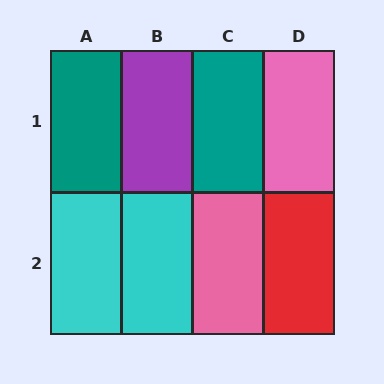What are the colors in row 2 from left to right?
Cyan, cyan, pink, red.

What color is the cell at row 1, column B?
Purple.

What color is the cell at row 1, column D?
Pink.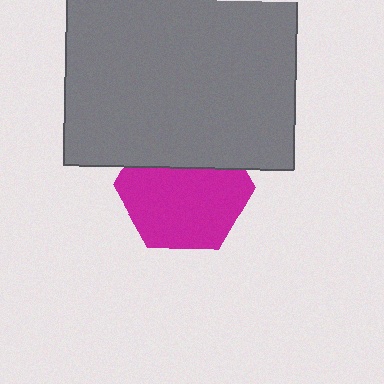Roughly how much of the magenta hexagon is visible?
Most of it is visible (roughly 68%).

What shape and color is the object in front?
The object in front is a gray rectangle.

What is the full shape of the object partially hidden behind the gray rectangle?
The partially hidden object is a magenta hexagon.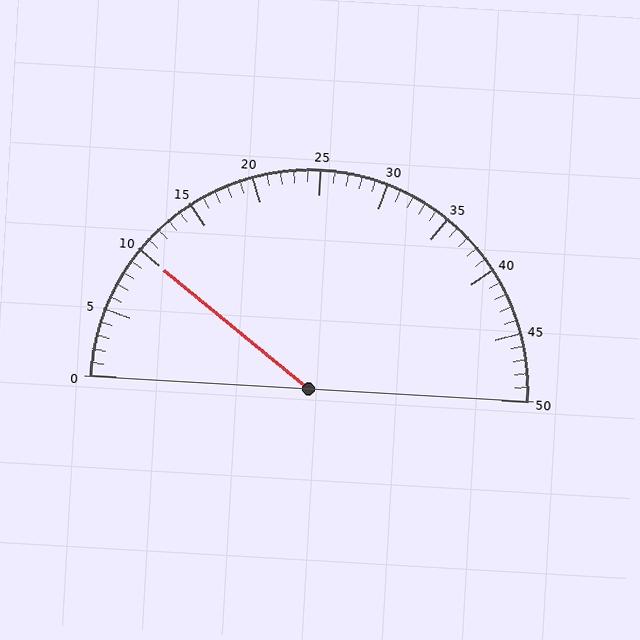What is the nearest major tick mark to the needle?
The nearest major tick mark is 10.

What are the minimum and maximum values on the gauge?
The gauge ranges from 0 to 50.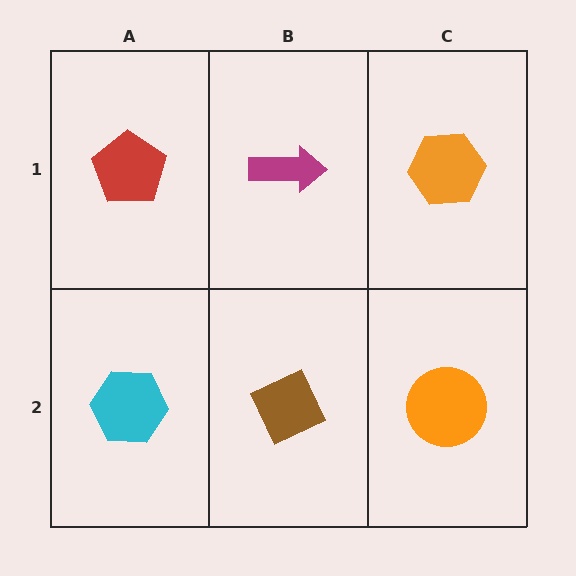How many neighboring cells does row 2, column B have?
3.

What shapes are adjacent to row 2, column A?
A red pentagon (row 1, column A), a brown diamond (row 2, column B).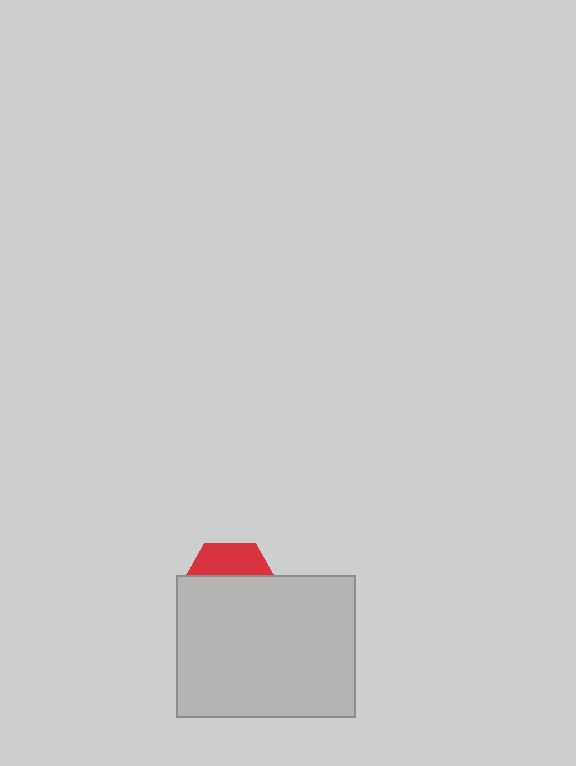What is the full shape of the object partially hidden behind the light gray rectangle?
The partially hidden object is a red hexagon.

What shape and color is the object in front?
The object in front is a light gray rectangle.